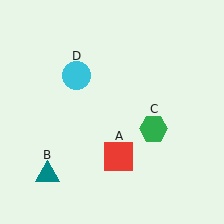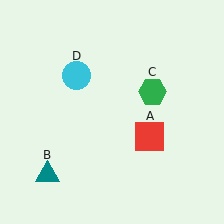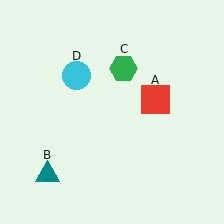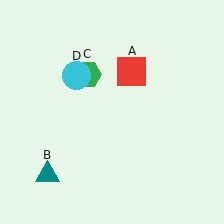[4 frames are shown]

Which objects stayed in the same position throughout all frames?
Teal triangle (object B) and cyan circle (object D) remained stationary.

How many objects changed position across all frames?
2 objects changed position: red square (object A), green hexagon (object C).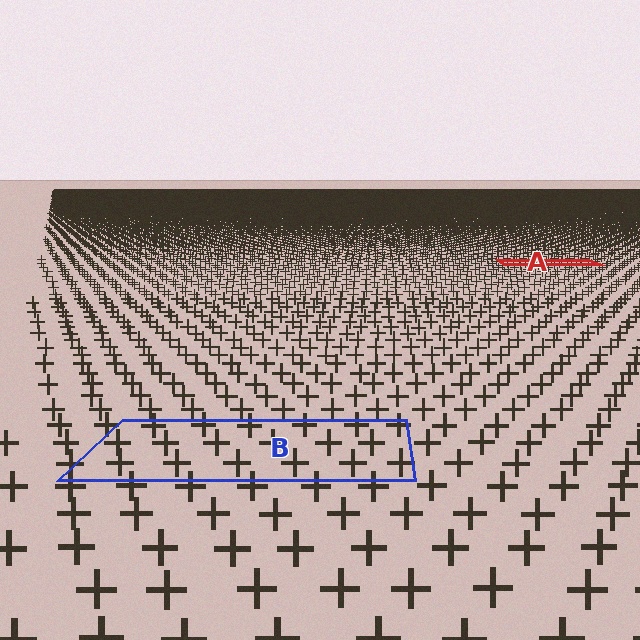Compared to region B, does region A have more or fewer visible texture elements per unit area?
Region A has more texture elements per unit area — they are packed more densely because it is farther away.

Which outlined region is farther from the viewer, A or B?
Region A is farther from the viewer — the texture elements inside it appear smaller and more densely packed.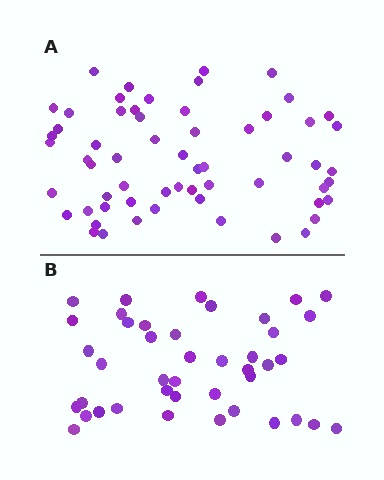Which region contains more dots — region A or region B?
Region A (the top region) has more dots.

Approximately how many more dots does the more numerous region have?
Region A has approximately 20 more dots than region B.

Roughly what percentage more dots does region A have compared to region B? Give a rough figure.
About 45% more.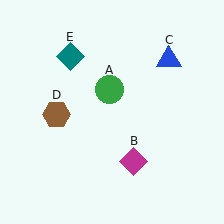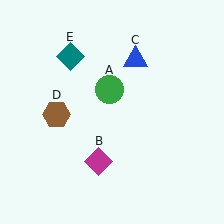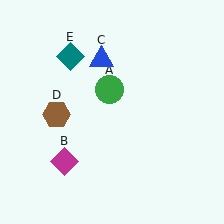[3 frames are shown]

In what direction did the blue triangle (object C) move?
The blue triangle (object C) moved left.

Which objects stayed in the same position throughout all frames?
Green circle (object A) and brown hexagon (object D) and teal diamond (object E) remained stationary.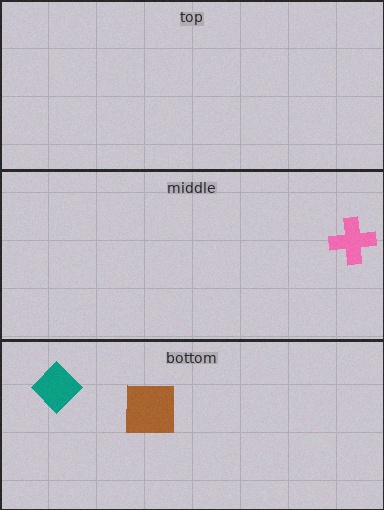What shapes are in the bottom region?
The brown square, the teal diamond.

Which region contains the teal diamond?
The bottom region.